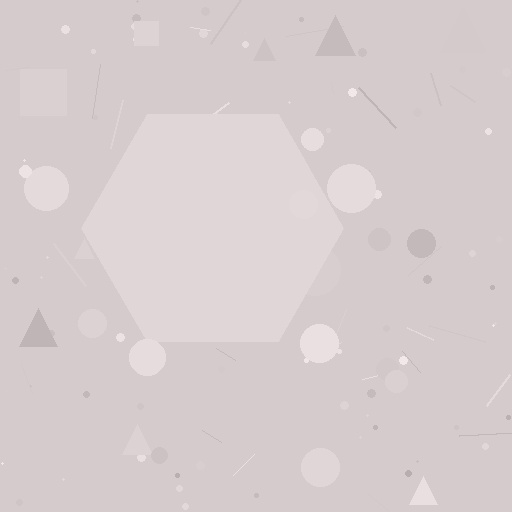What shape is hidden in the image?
A hexagon is hidden in the image.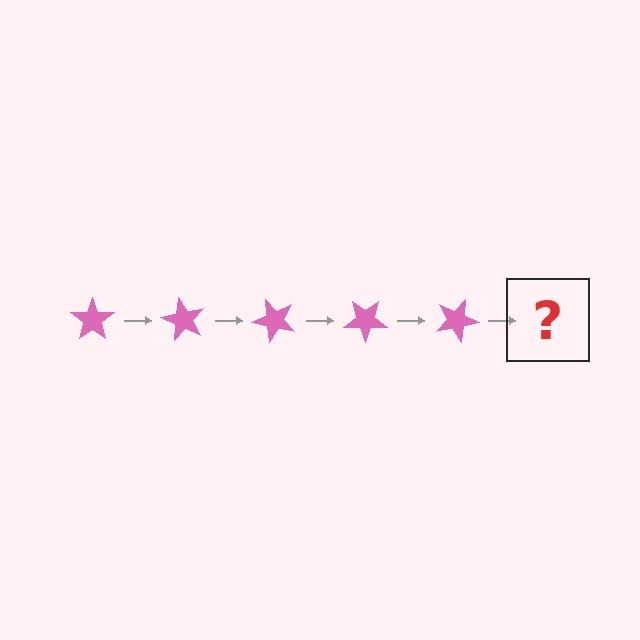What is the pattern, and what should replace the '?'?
The pattern is that the star rotates 60 degrees each step. The '?' should be a pink star rotated 300 degrees.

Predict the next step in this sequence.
The next step is a pink star rotated 300 degrees.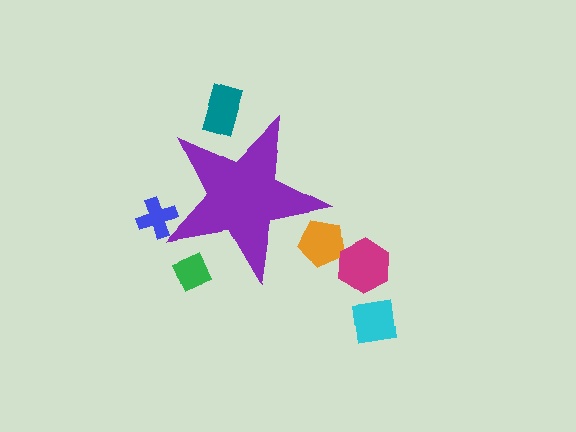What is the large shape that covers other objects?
A purple star.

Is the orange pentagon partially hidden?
Yes, the orange pentagon is partially hidden behind the purple star.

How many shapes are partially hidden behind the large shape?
4 shapes are partially hidden.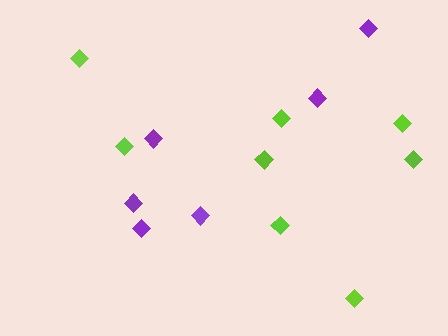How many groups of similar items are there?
There are 2 groups: one group of lime diamonds (8) and one group of purple diamonds (6).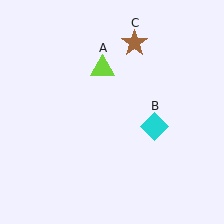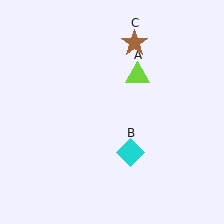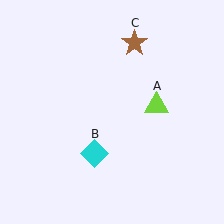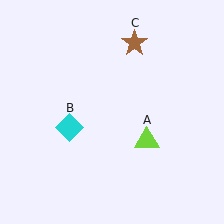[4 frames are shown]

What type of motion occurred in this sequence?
The lime triangle (object A), cyan diamond (object B) rotated clockwise around the center of the scene.